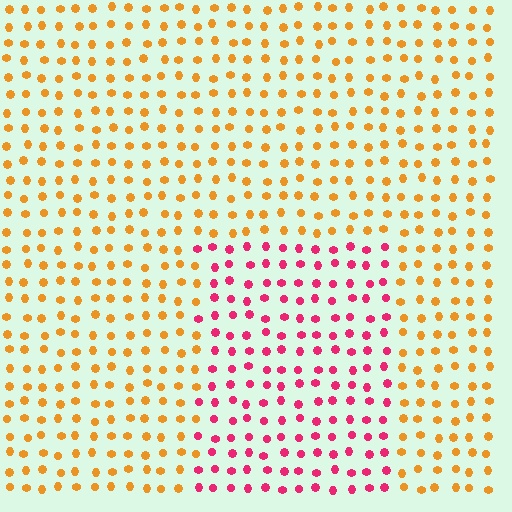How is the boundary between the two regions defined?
The boundary is defined purely by a slight shift in hue (about 57 degrees). Spacing, size, and orientation are identical on both sides.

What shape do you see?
I see a rectangle.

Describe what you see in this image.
The image is filled with small orange elements in a uniform arrangement. A rectangle-shaped region is visible where the elements are tinted to a slightly different hue, forming a subtle color boundary.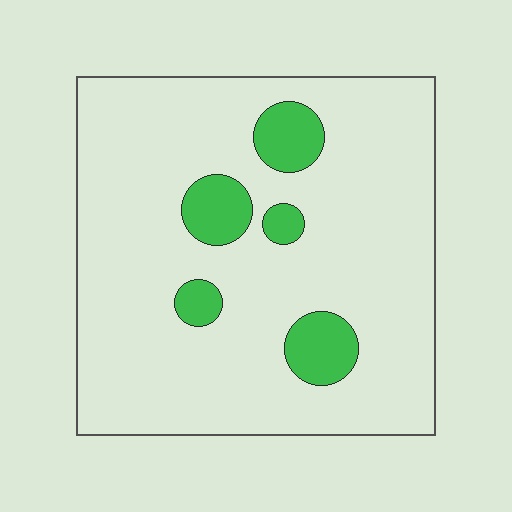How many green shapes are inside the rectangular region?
5.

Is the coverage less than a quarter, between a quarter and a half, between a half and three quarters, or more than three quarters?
Less than a quarter.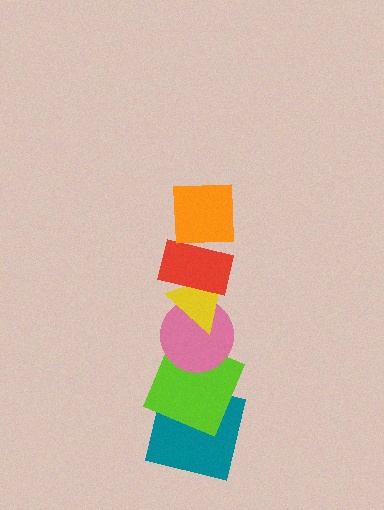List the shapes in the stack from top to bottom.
From top to bottom: the orange square, the red rectangle, the yellow triangle, the pink circle, the lime square, the teal square.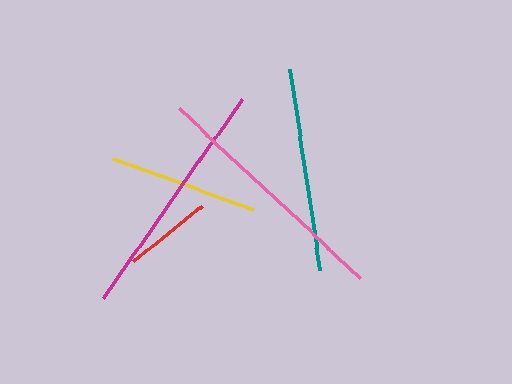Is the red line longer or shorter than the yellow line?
The yellow line is longer than the red line.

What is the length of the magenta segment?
The magenta segment is approximately 243 pixels long.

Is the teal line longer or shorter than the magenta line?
The magenta line is longer than the teal line.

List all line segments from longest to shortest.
From longest to shortest: pink, magenta, teal, yellow, red.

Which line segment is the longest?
The pink line is the longest at approximately 249 pixels.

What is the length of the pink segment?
The pink segment is approximately 249 pixels long.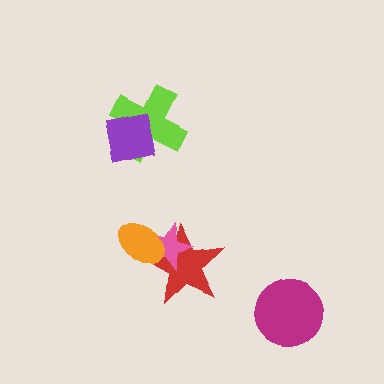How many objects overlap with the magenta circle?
0 objects overlap with the magenta circle.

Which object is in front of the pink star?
The orange ellipse is in front of the pink star.